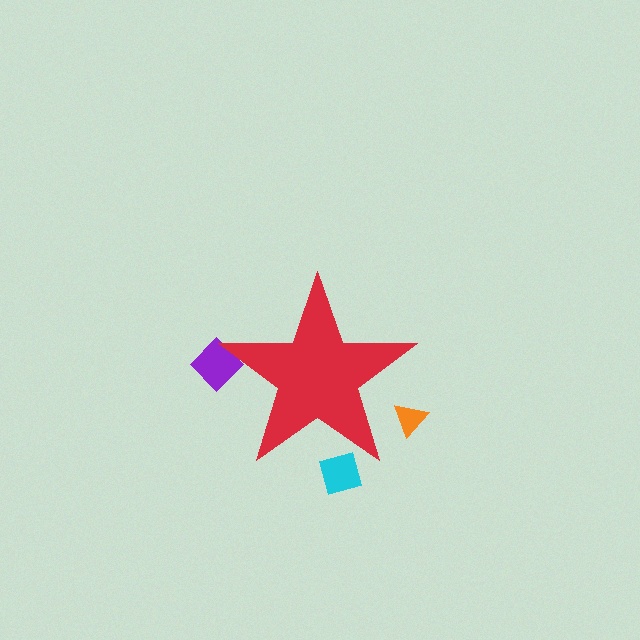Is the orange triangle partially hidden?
Yes, the orange triangle is partially hidden behind the red star.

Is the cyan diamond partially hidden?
Yes, the cyan diamond is partially hidden behind the red star.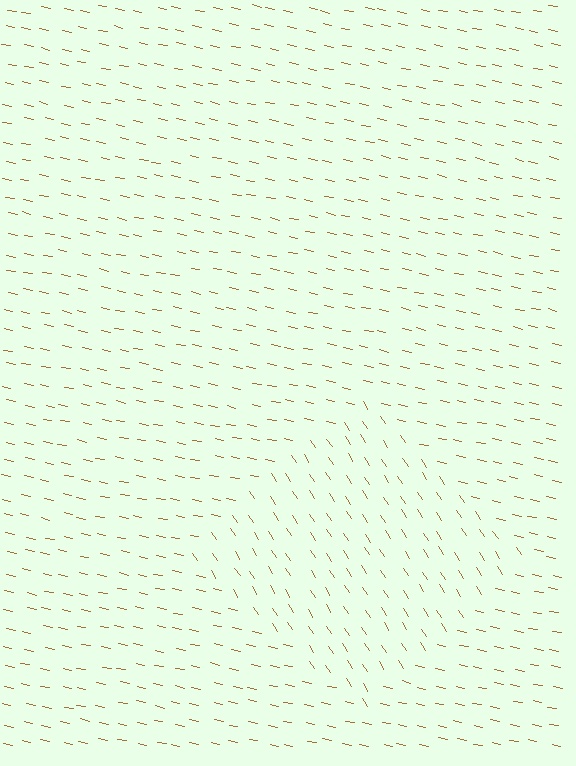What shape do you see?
I see a diamond.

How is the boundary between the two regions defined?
The boundary is defined purely by a change in line orientation (approximately 45 degrees difference). All lines are the same color and thickness.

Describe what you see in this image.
The image is filled with small brown line segments. A diamond region in the image has lines oriented differently from the surrounding lines, creating a visible texture boundary.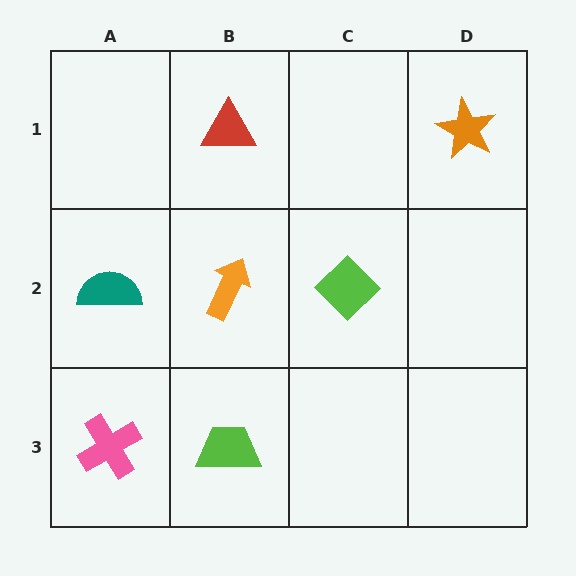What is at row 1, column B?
A red triangle.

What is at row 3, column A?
A pink cross.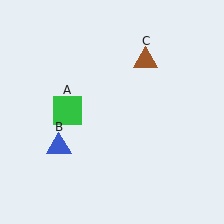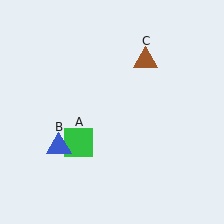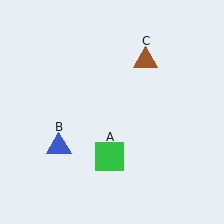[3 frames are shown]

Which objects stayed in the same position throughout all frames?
Blue triangle (object B) and brown triangle (object C) remained stationary.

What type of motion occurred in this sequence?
The green square (object A) rotated counterclockwise around the center of the scene.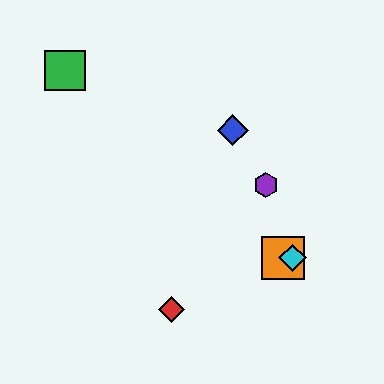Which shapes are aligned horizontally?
The yellow diamond, the orange square, the cyan diamond are aligned horizontally.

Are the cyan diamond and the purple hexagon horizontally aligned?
No, the cyan diamond is at y≈258 and the purple hexagon is at y≈185.